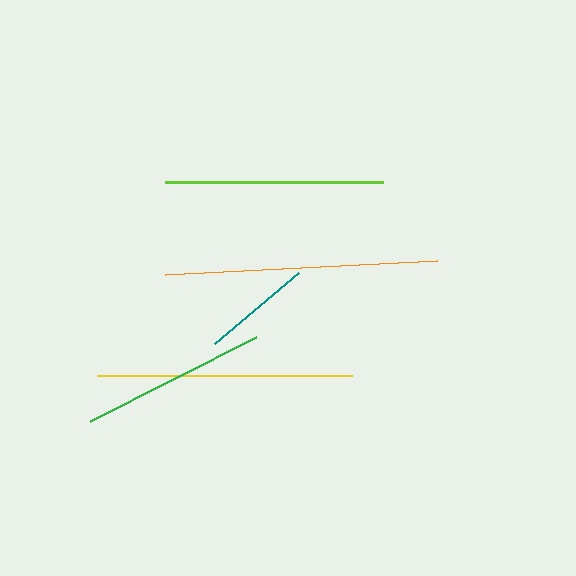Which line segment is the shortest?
The teal line is the shortest at approximately 110 pixels.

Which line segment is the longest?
The orange line is the longest at approximately 272 pixels.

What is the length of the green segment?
The green segment is approximately 186 pixels long.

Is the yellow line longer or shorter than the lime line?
The yellow line is longer than the lime line.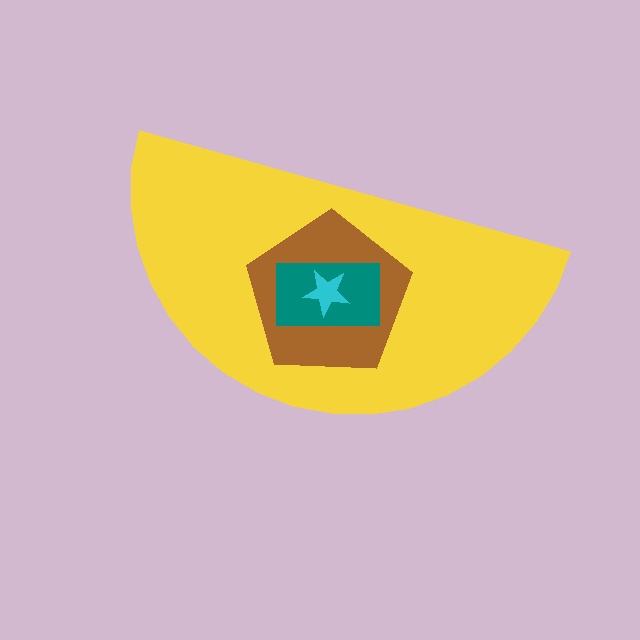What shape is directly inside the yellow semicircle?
The brown pentagon.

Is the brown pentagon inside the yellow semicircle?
Yes.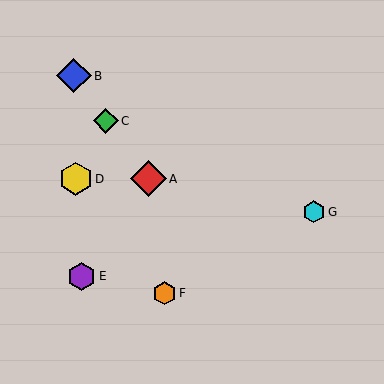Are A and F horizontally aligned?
No, A is at y≈179 and F is at y≈293.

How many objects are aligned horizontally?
2 objects (A, D) are aligned horizontally.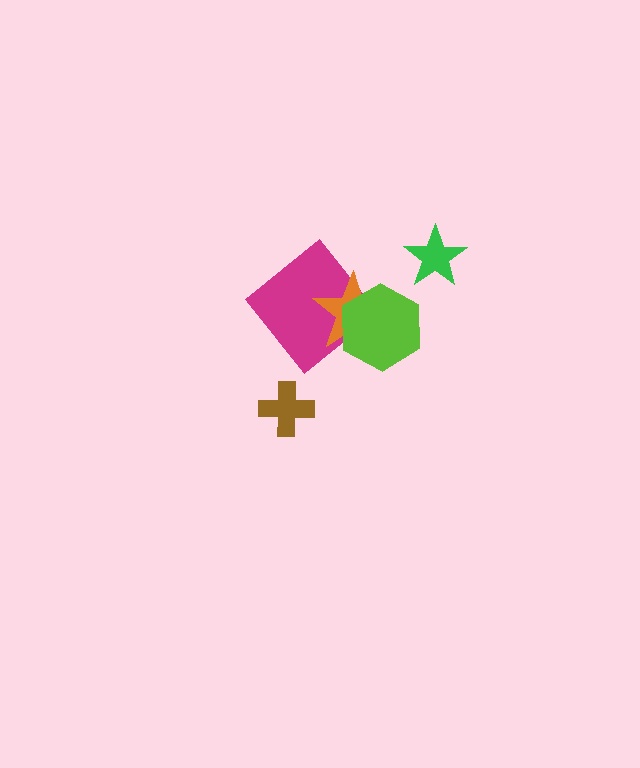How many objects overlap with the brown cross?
0 objects overlap with the brown cross.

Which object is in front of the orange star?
The lime hexagon is in front of the orange star.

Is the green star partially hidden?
No, no other shape covers it.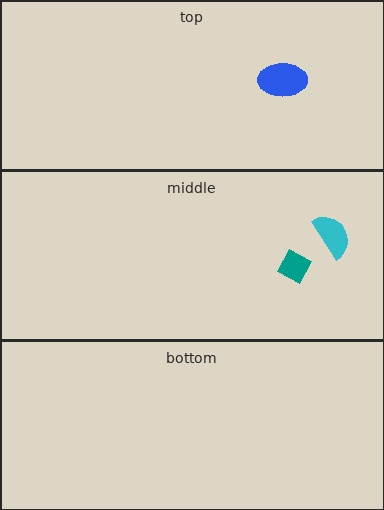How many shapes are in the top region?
1.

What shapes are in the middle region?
The teal diamond, the cyan semicircle.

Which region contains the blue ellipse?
The top region.